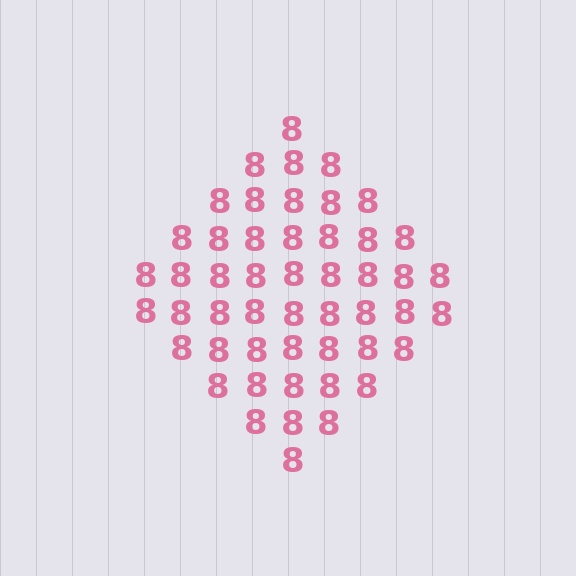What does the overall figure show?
The overall figure shows a diamond.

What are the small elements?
The small elements are digit 8's.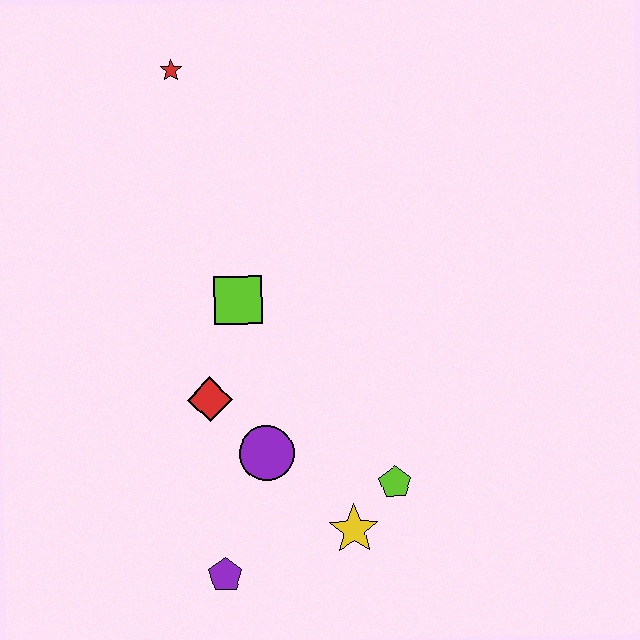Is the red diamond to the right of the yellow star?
No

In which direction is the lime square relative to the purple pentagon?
The lime square is above the purple pentagon.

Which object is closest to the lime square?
The red diamond is closest to the lime square.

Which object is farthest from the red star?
The purple pentagon is farthest from the red star.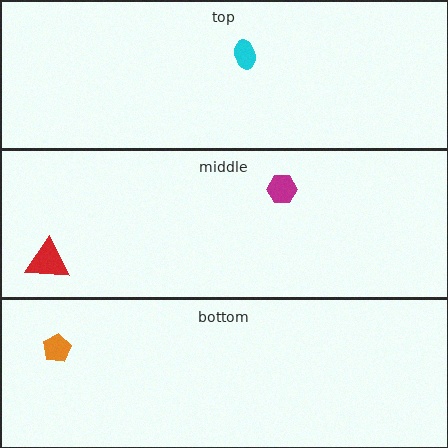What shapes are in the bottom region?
The orange pentagon.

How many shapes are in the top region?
1.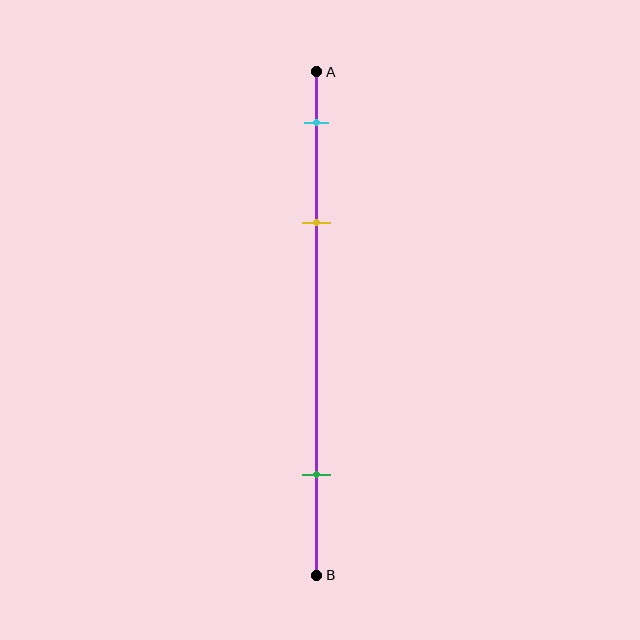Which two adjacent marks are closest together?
The cyan and yellow marks are the closest adjacent pair.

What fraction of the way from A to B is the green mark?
The green mark is approximately 80% (0.8) of the way from A to B.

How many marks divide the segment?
There are 3 marks dividing the segment.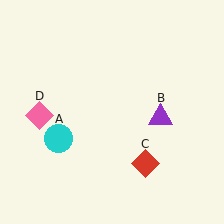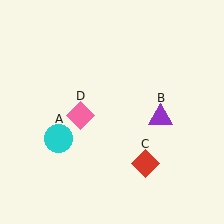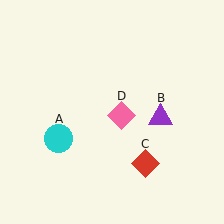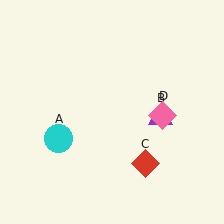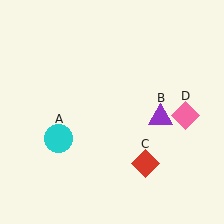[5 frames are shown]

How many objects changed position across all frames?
1 object changed position: pink diamond (object D).